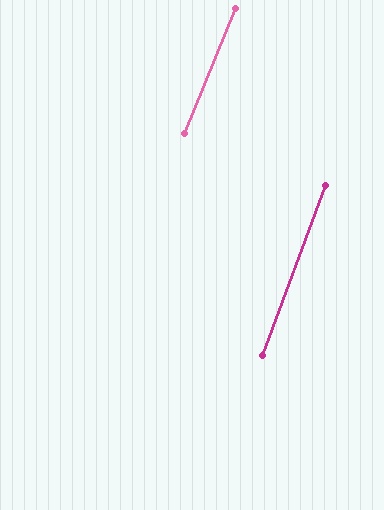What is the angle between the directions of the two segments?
Approximately 2 degrees.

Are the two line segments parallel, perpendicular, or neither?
Parallel — their directions differ by only 2.0°.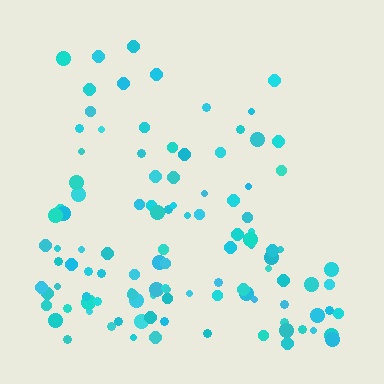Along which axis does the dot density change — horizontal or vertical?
Vertical.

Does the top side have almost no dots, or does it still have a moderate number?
Still a moderate number, just noticeably fewer than the bottom.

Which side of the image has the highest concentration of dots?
The bottom.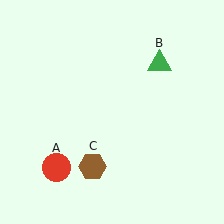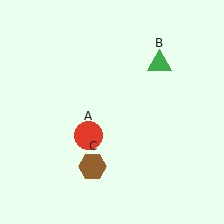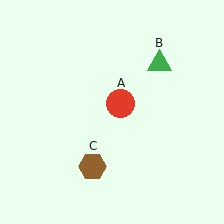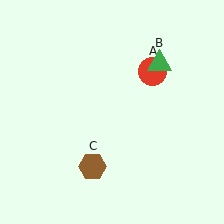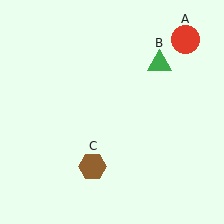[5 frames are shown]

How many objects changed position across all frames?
1 object changed position: red circle (object A).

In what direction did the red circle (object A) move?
The red circle (object A) moved up and to the right.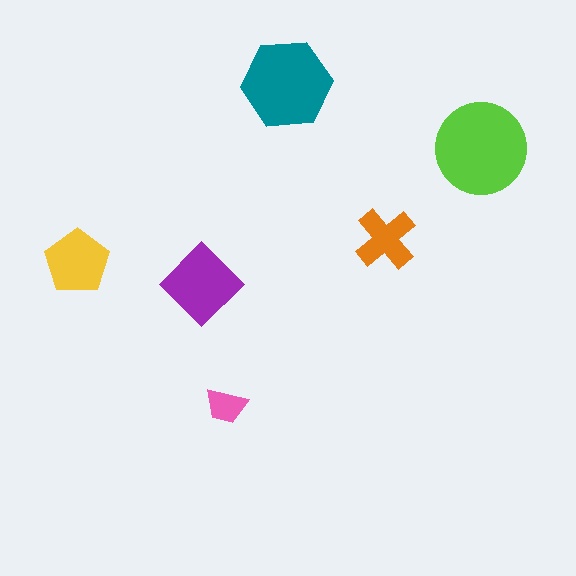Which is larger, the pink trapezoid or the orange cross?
The orange cross.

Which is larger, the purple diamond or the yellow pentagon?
The purple diamond.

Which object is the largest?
The lime circle.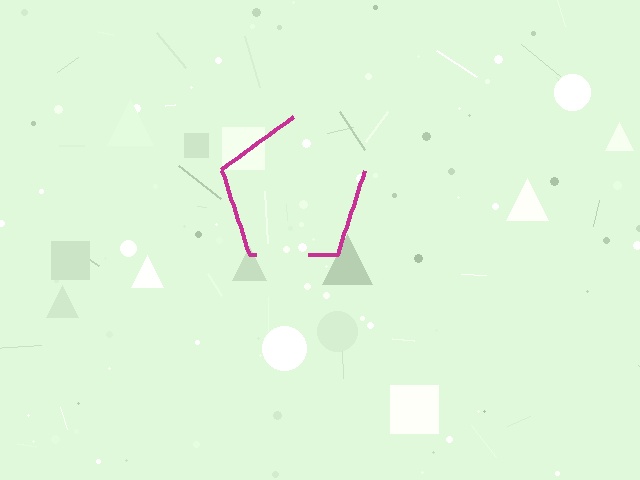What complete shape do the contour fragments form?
The contour fragments form a pentagon.